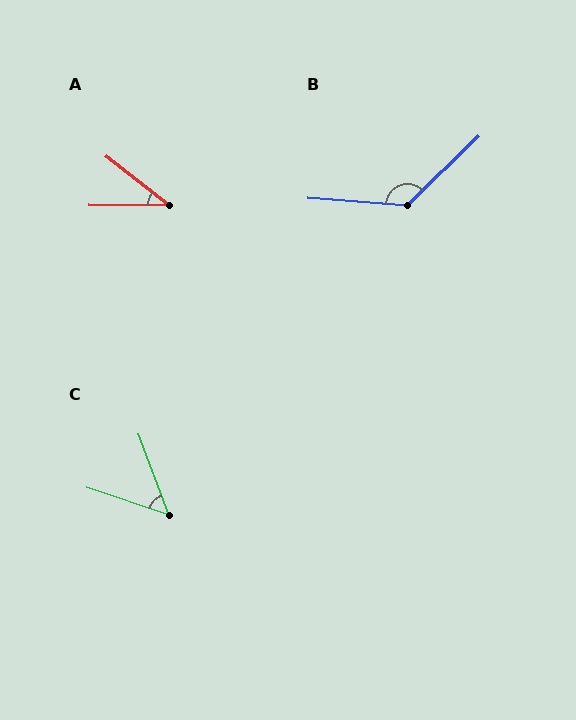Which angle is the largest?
B, at approximately 131 degrees.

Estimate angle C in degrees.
Approximately 51 degrees.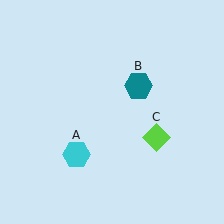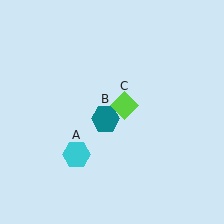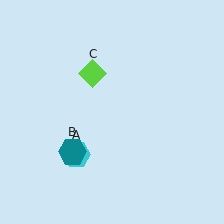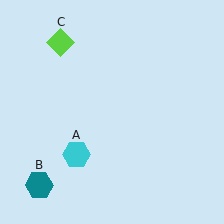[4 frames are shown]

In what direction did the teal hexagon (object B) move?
The teal hexagon (object B) moved down and to the left.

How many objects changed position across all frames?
2 objects changed position: teal hexagon (object B), lime diamond (object C).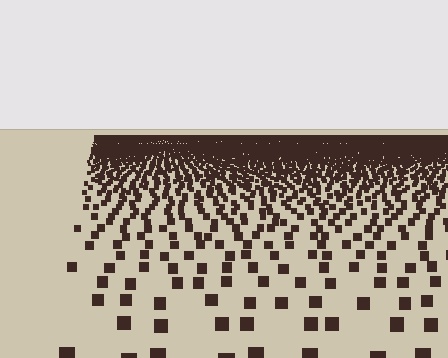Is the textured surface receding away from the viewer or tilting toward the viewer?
The surface is receding away from the viewer. Texture elements get smaller and denser toward the top.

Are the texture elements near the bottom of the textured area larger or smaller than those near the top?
Larger. Near the bottom, elements are closer to the viewer and appear at a bigger on-screen size.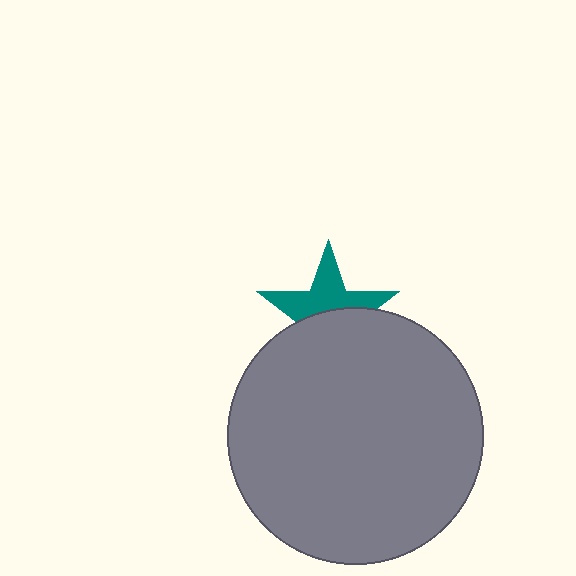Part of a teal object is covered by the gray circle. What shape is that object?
It is a star.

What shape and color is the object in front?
The object in front is a gray circle.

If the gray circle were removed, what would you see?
You would see the complete teal star.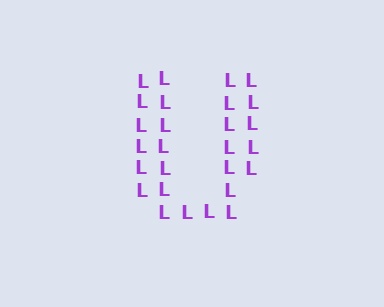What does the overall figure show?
The overall figure shows the letter U.